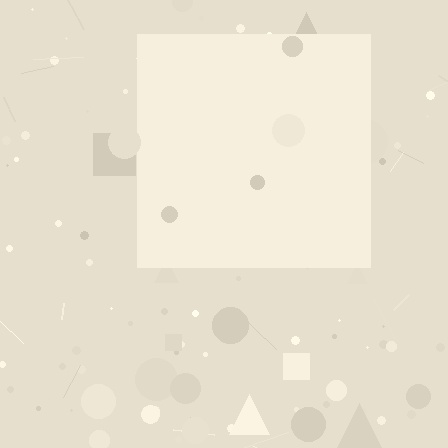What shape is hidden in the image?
A square is hidden in the image.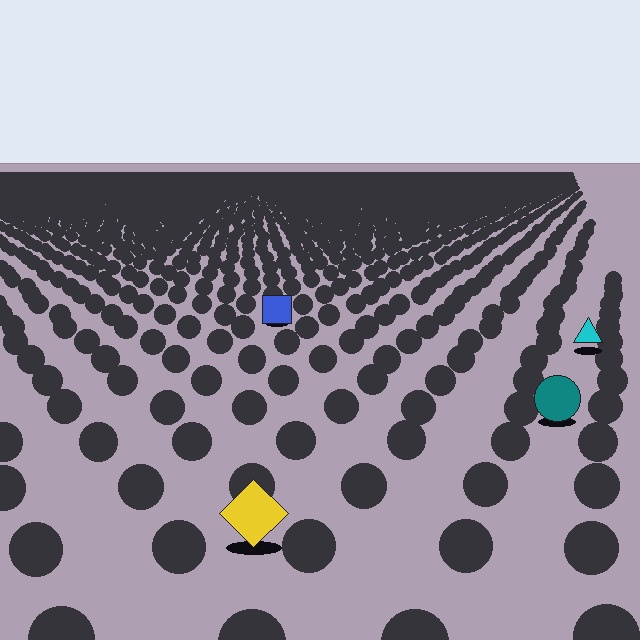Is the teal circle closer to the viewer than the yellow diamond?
No. The yellow diamond is closer — you can tell from the texture gradient: the ground texture is coarser near it.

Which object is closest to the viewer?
The yellow diamond is closest. The texture marks near it are larger and more spread out.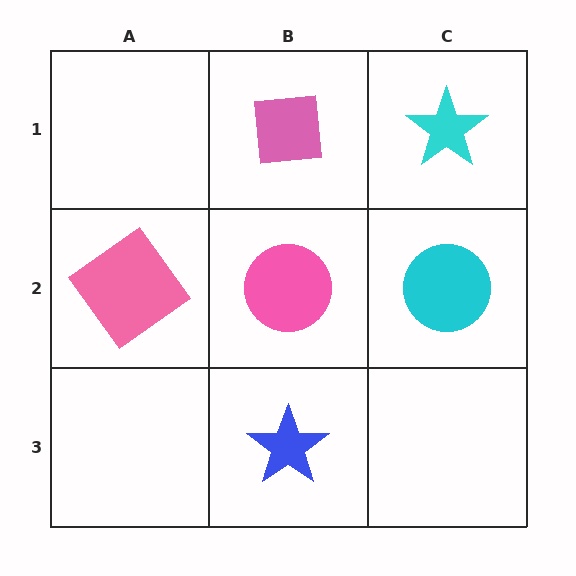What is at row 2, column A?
A pink diamond.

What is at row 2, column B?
A pink circle.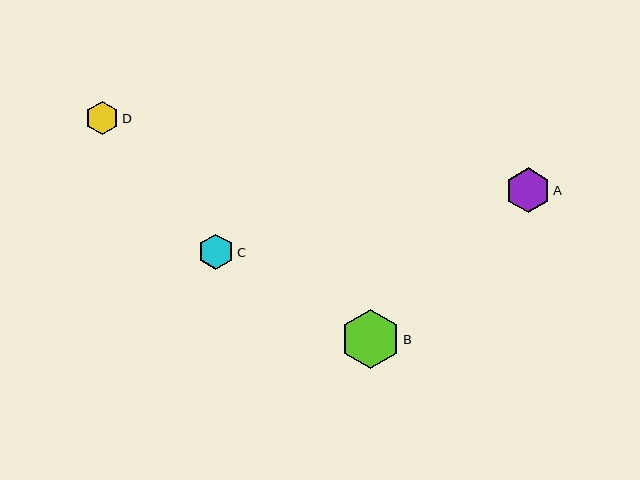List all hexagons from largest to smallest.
From largest to smallest: B, A, C, D.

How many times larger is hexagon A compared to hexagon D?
Hexagon A is approximately 1.3 times the size of hexagon D.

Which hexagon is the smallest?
Hexagon D is the smallest with a size of approximately 33 pixels.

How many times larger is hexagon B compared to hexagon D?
Hexagon B is approximately 1.8 times the size of hexagon D.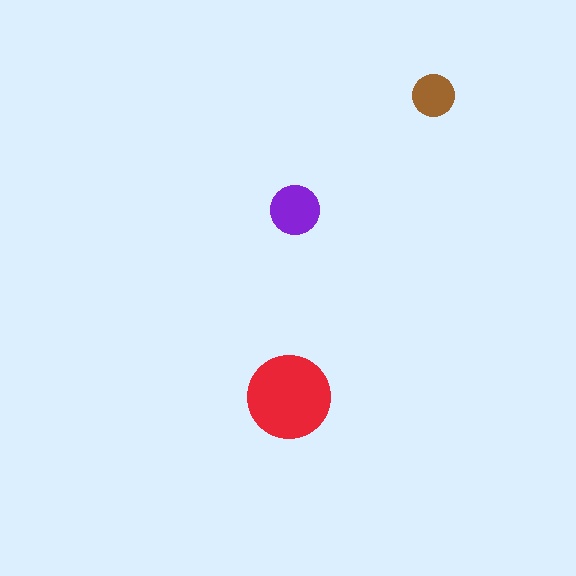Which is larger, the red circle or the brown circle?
The red one.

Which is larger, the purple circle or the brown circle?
The purple one.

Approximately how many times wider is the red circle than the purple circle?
About 1.5 times wider.